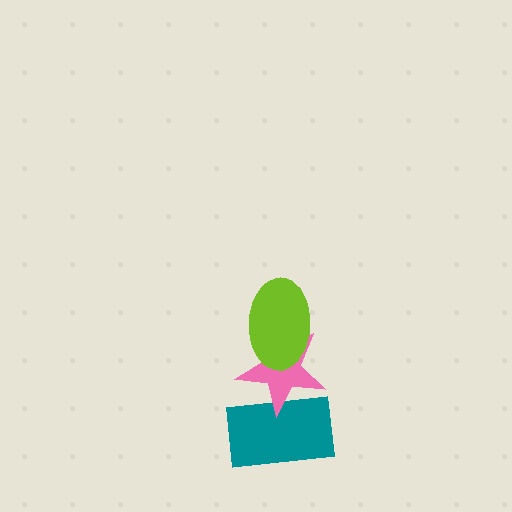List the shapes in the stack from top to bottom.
From top to bottom: the lime ellipse, the pink star, the teal rectangle.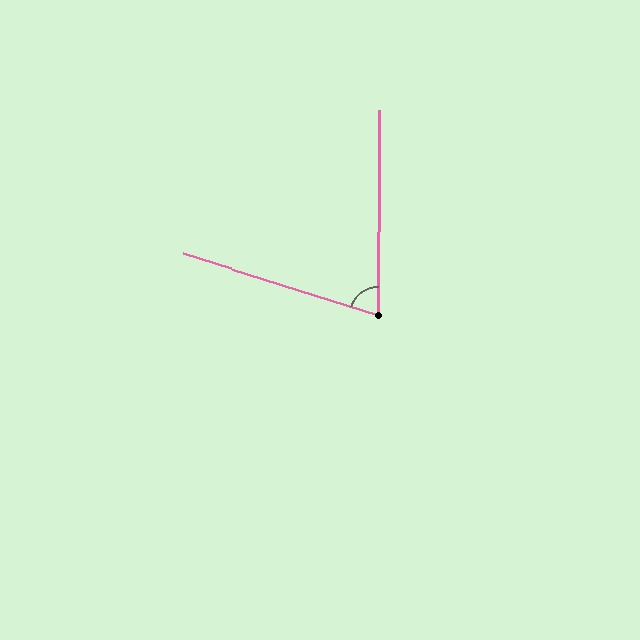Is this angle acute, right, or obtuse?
It is acute.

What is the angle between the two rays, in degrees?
Approximately 73 degrees.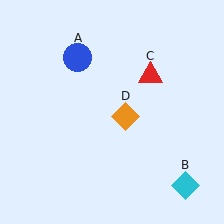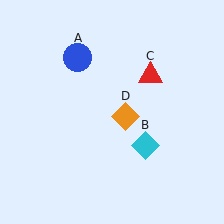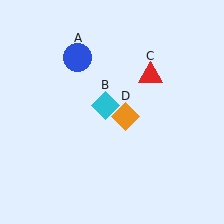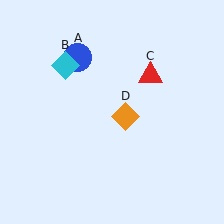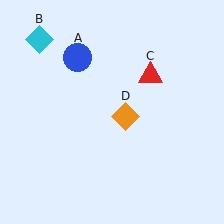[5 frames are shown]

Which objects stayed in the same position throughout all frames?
Blue circle (object A) and red triangle (object C) and orange diamond (object D) remained stationary.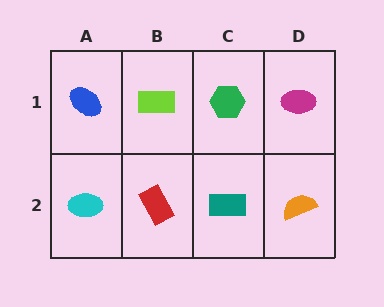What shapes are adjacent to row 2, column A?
A blue ellipse (row 1, column A), a red rectangle (row 2, column B).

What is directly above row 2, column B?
A lime rectangle.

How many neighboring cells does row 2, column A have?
2.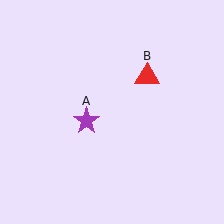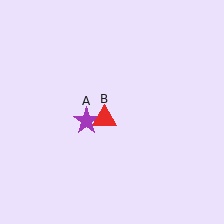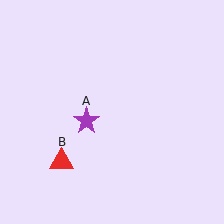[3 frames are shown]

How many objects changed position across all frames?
1 object changed position: red triangle (object B).